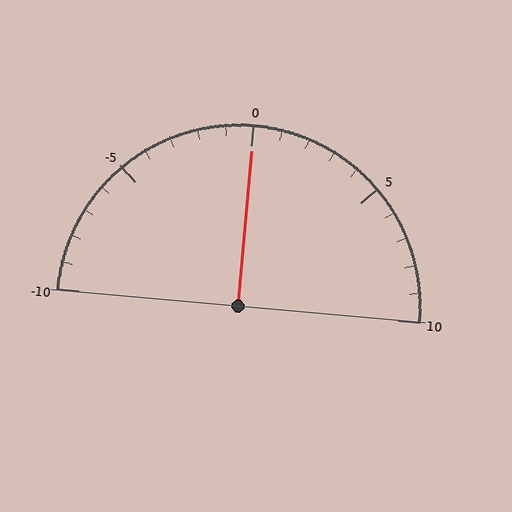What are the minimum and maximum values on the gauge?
The gauge ranges from -10 to 10.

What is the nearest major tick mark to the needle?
The nearest major tick mark is 0.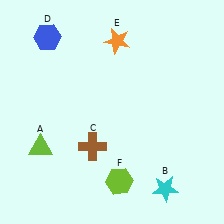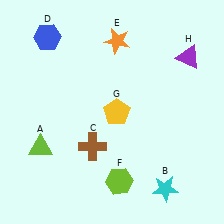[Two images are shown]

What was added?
A yellow pentagon (G), a purple triangle (H) were added in Image 2.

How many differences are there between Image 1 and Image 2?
There are 2 differences between the two images.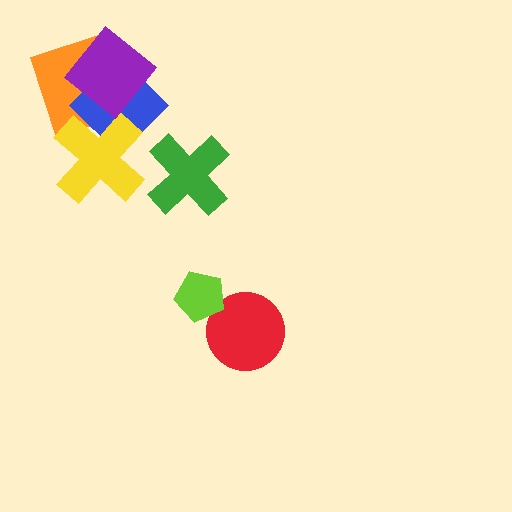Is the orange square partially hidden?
Yes, it is partially covered by another shape.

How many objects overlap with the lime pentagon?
1 object overlaps with the lime pentagon.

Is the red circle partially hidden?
Yes, it is partially covered by another shape.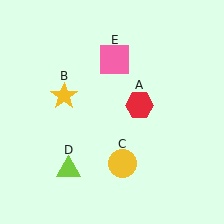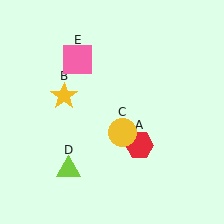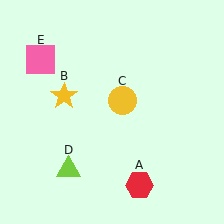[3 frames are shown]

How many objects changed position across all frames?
3 objects changed position: red hexagon (object A), yellow circle (object C), pink square (object E).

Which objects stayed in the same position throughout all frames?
Yellow star (object B) and lime triangle (object D) remained stationary.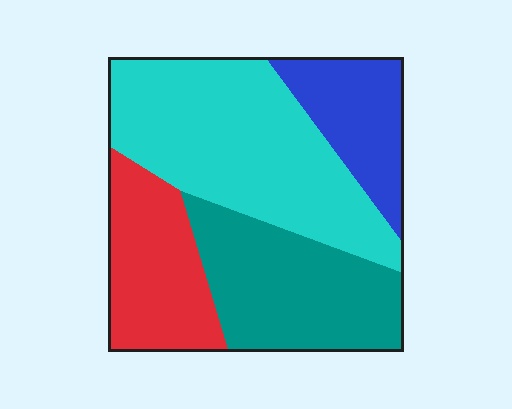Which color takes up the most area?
Cyan, at roughly 40%.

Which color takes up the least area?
Blue, at roughly 15%.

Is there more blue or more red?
Red.